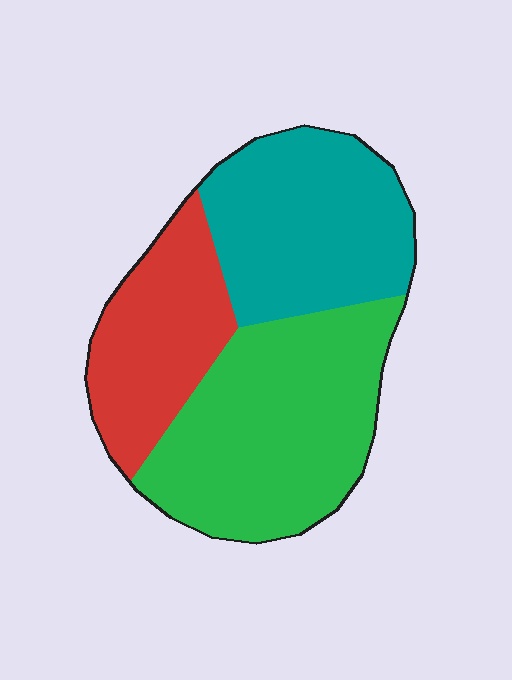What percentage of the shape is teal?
Teal takes up about one third (1/3) of the shape.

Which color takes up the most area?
Green, at roughly 40%.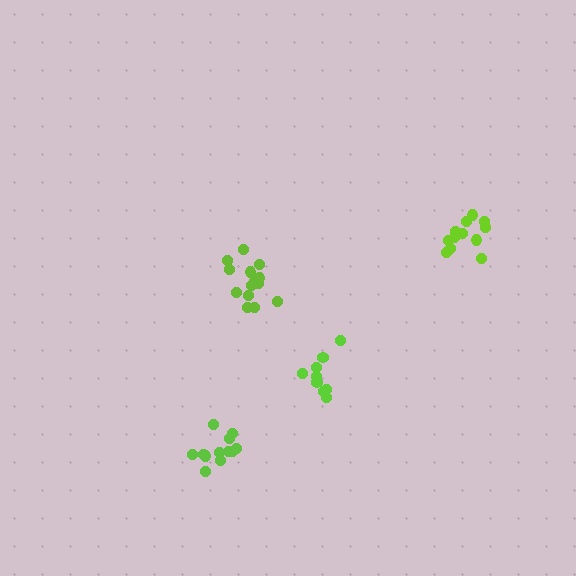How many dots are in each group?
Group 1: 14 dots, Group 2: 10 dots, Group 3: 12 dots, Group 4: 12 dots (48 total).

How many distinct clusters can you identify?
There are 4 distinct clusters.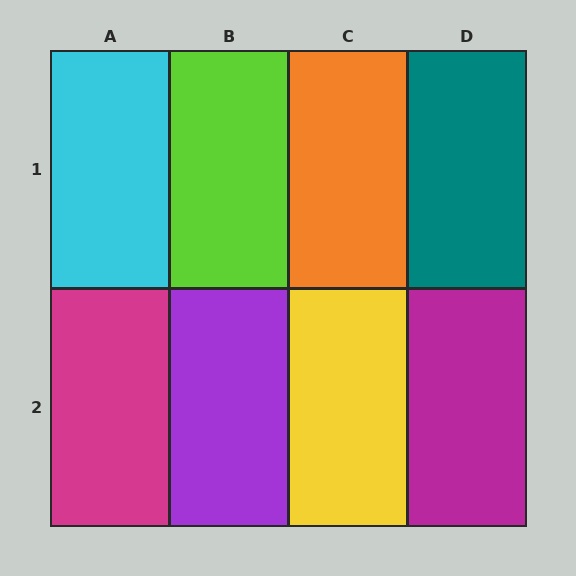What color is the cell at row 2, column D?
Magenta.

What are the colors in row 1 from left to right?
Cyan, lime, orange, teal.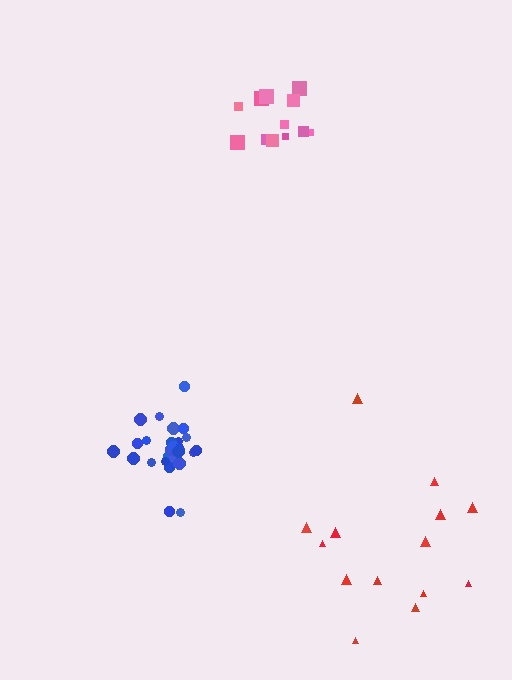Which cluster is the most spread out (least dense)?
Red.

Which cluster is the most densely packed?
Blue.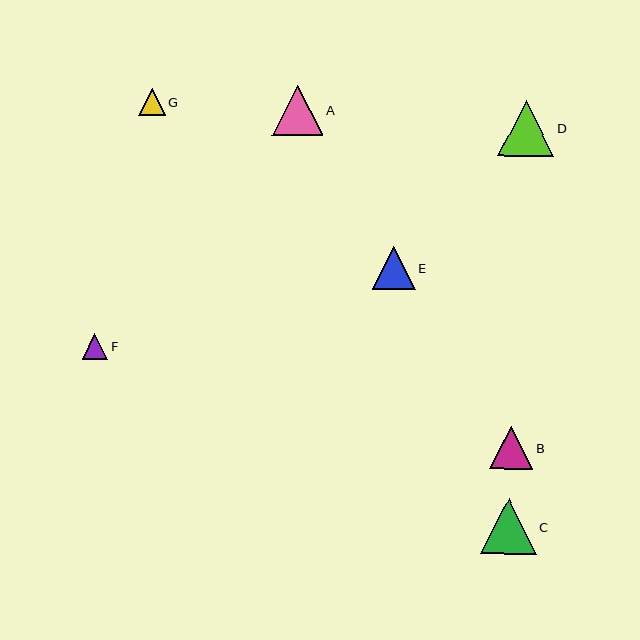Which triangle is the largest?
Triangle C is the largest with a size of approximately 56 pixels.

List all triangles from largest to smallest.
From largest to smallest: C, D, A, B, E, G, F.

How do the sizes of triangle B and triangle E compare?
Triangle B and triangle E are approximately the same size.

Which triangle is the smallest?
Triangle F is the smallest with a size of approximately 26 pixels.